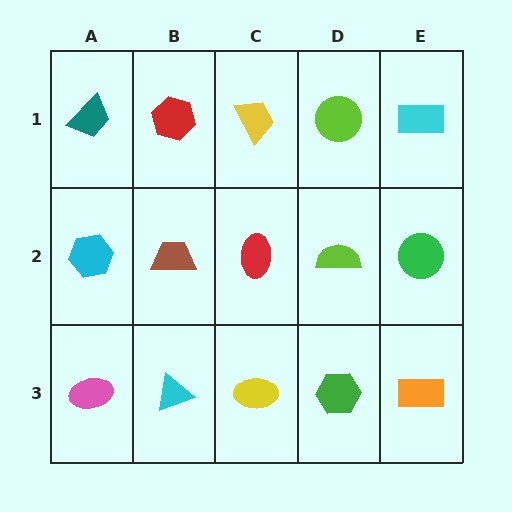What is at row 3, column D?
A green hexagon.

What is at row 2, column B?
A brown trapezoid.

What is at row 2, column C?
A red ellipse.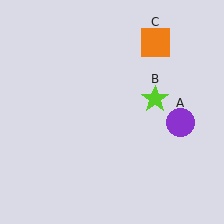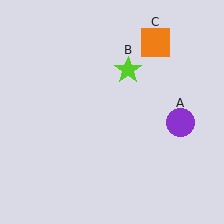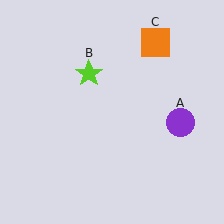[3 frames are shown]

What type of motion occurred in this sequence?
The lime star (object B) rotated counterclockwise around the center of the scene.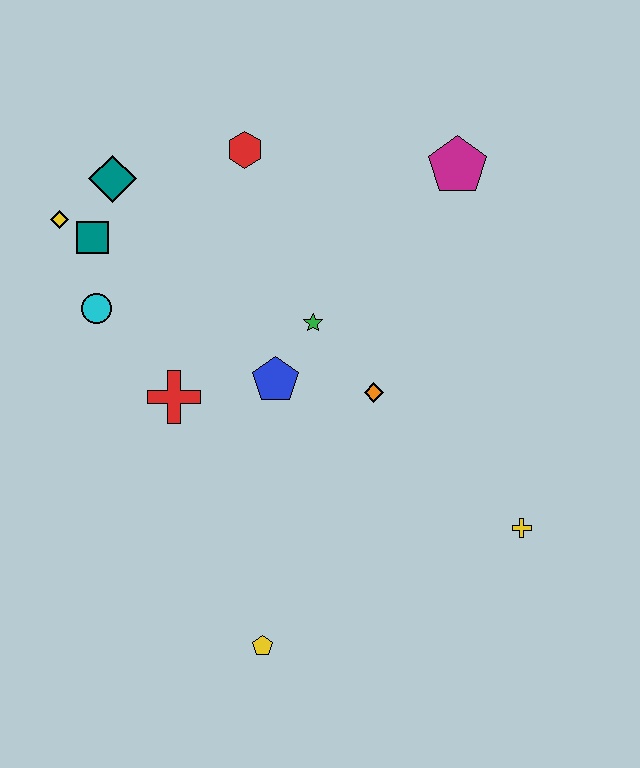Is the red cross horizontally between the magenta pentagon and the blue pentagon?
No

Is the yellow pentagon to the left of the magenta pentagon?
Yes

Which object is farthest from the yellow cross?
The yellow diamond is farthest from the yellow cross.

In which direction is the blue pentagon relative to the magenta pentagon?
The blue pentagon is below the magenta pentagon.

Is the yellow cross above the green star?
No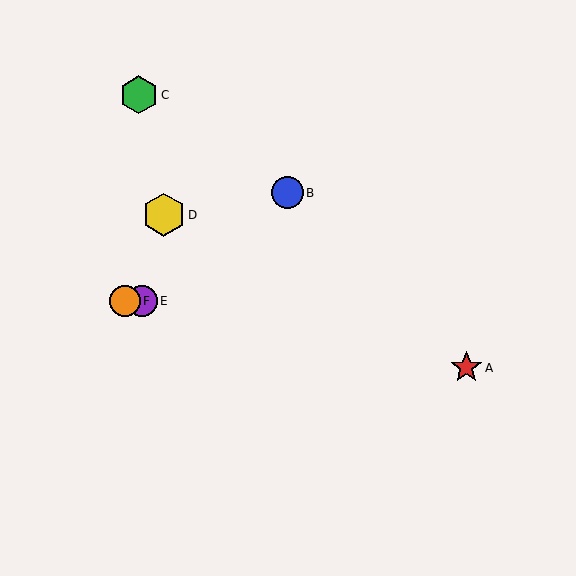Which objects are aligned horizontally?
Objects E, F are aligned horizontally.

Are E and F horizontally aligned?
Yes, both are at y≈301.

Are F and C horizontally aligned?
No, F is at y≈301 and C is at y≈95.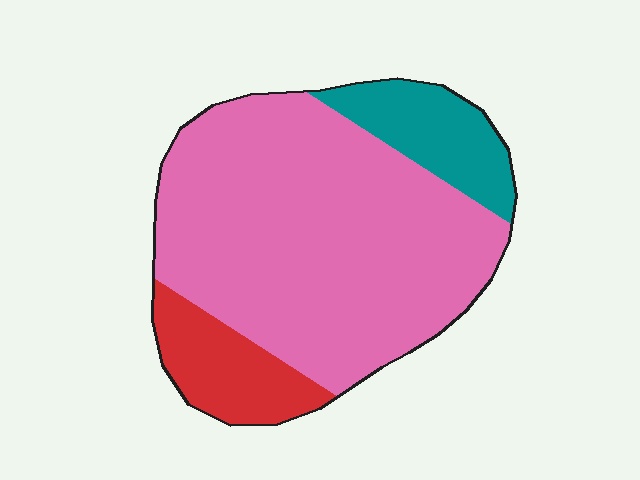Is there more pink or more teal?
Pink.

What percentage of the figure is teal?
Teal takes up about one eighth (1/8) of the figure.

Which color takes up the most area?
Pink, at roughly 75%.